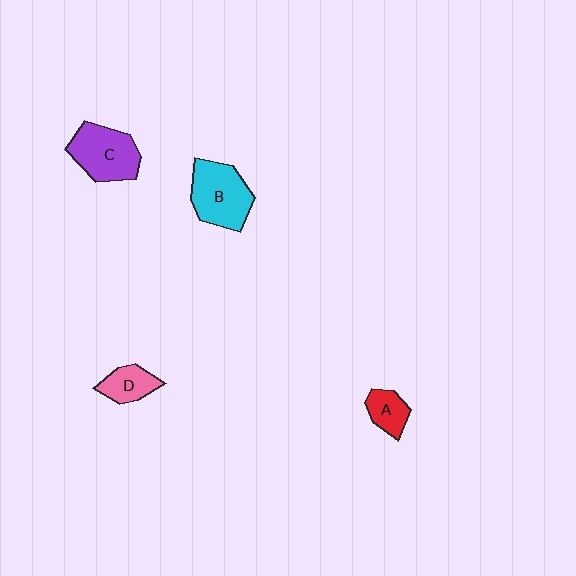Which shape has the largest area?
Shape B (cyan).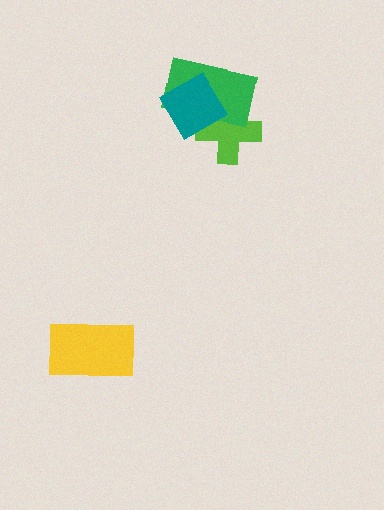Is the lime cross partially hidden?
Yes, it is partially covered by another shape.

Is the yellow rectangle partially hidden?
No, no other shape covers it.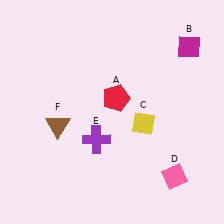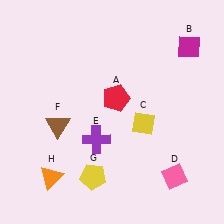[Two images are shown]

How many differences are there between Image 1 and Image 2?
There are 2 differences between the two images.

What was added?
A yellow pentagon (G), an orange triangle (H) were added in Image 2.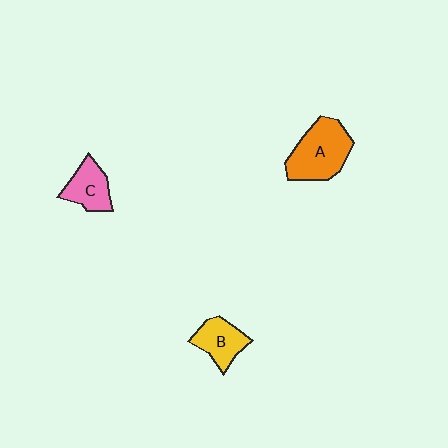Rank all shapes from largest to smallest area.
From largest to smallest: A (orange), B (yellow), C (pink).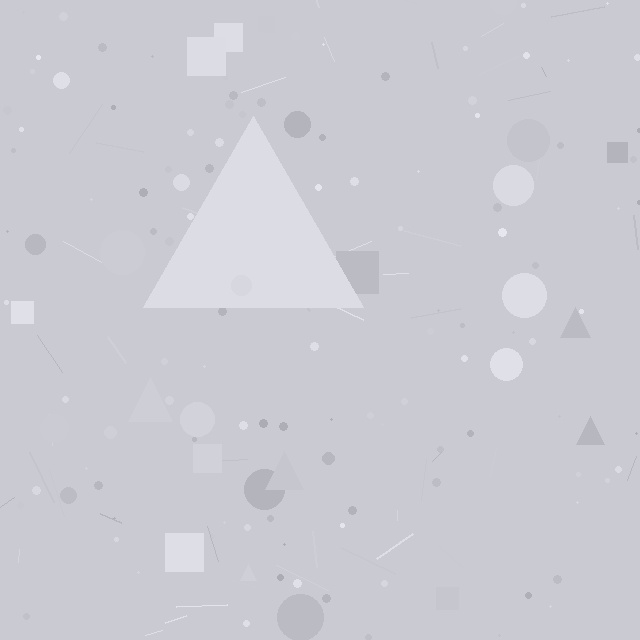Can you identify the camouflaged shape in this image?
The camouflaged shape is a triangle.